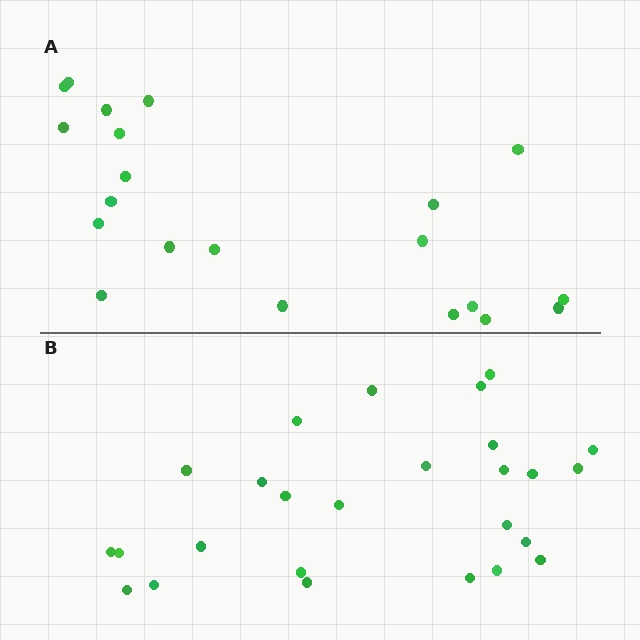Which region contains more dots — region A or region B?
Region B (the bottom region) has more dots.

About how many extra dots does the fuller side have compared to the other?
Region B has about 5 more dots than region A.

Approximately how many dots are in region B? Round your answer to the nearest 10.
About 30 dots. (The exact count is 26, which rounds to 30.)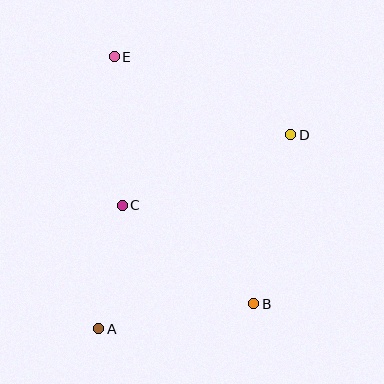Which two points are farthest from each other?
Points B and E are farthest from each other.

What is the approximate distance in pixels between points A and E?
The distance between A and E is approximately 272 pixels.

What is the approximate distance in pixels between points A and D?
The distance between A and D is approximately 273 pixels.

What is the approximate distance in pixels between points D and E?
The distance between D and E is approximately 193 pixels.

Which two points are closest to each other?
Points A and C are closest to each other.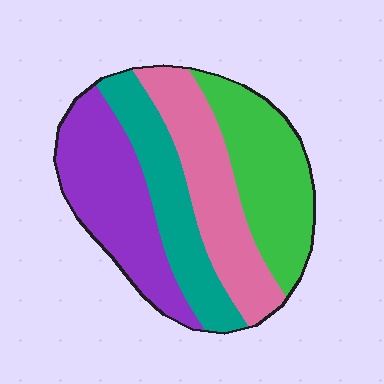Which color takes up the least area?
Teal, at roughly 20%.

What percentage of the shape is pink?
Pink covers about 25% of the shape.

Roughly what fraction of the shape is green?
Green takes up about one quarter (1/4) of the shape.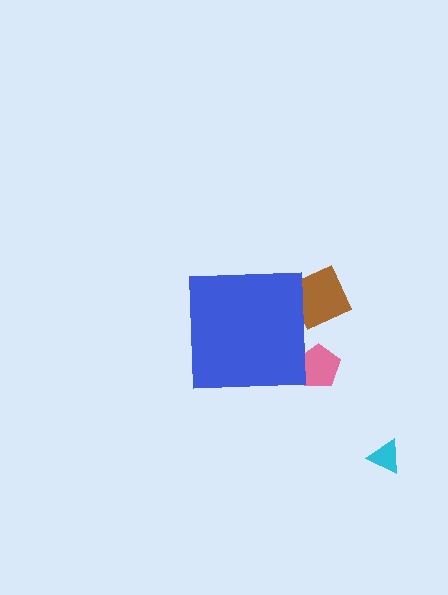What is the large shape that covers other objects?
A blue square.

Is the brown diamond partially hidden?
Yes, the brown diamond is partially hidden behind the blue square.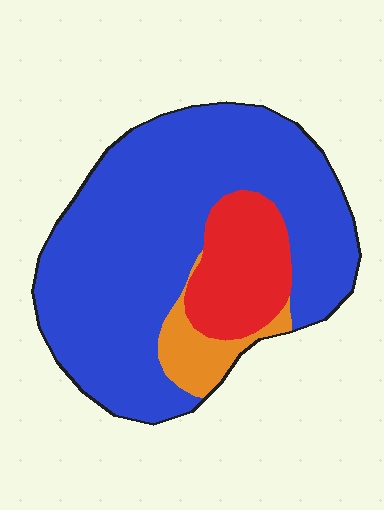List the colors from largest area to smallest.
From largest to smallest: blue, red, orange.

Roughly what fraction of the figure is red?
Red covers 17% of the figure.